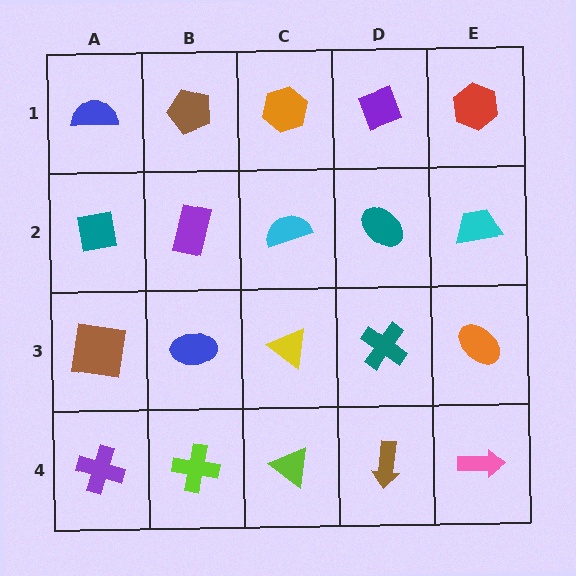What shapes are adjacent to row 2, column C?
An orange hexagon (row 1, column C), a yellow triangle (row 3, column C), a purple rectangle (row 2, column B), a teal ellipse (row 2, column D).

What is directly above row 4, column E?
An orange ellipse.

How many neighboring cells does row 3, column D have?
4.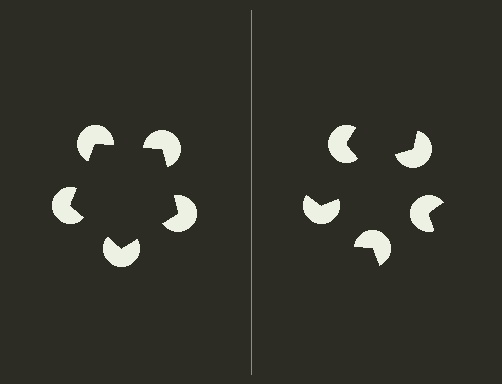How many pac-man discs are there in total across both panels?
10 — 5 on each side.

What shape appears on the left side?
An illusory pentagon.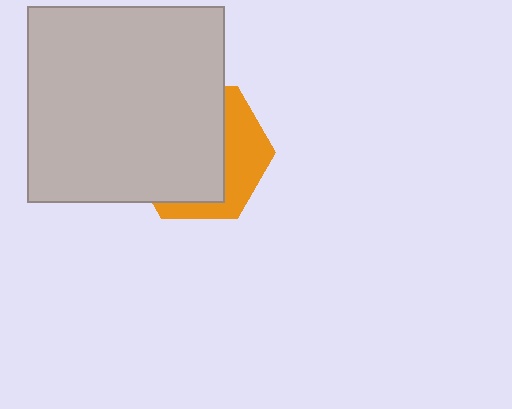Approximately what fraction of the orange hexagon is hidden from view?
Roughly 66% of the orange hexagon is hidden behind the light gray square.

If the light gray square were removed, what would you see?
You would see the complete orange hexagon.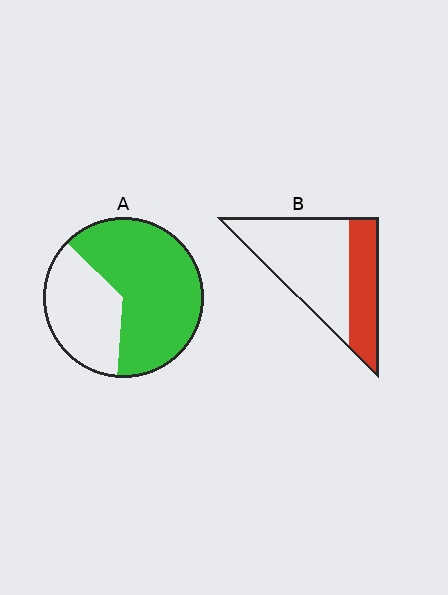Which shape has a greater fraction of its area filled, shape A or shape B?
Shape A.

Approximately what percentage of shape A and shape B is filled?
A is approximately 65% and B is approximately 35%.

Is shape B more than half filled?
No.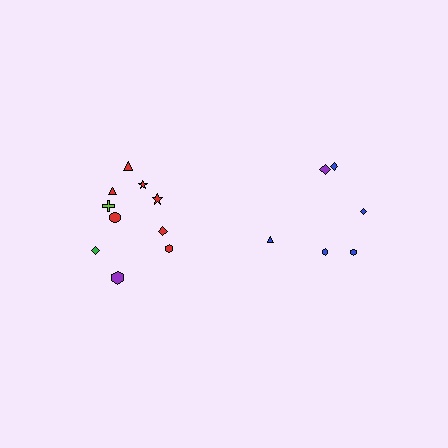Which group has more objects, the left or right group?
The left group.